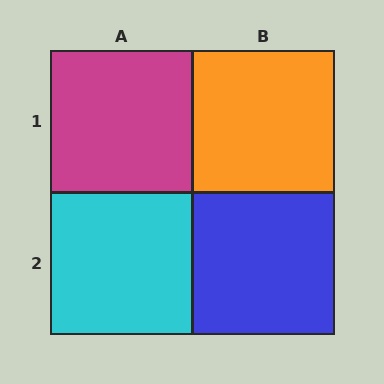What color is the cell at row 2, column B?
Blue.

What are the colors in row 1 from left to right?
Magenta, orange.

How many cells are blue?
1 cell is blue.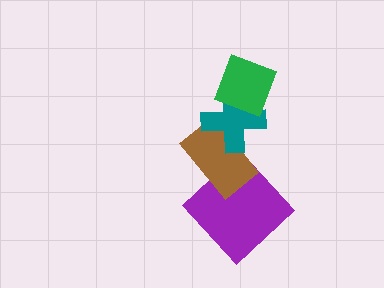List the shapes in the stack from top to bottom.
From top to bottom: the green diamond, the teal cross, the brown rectangle, the purple diamond.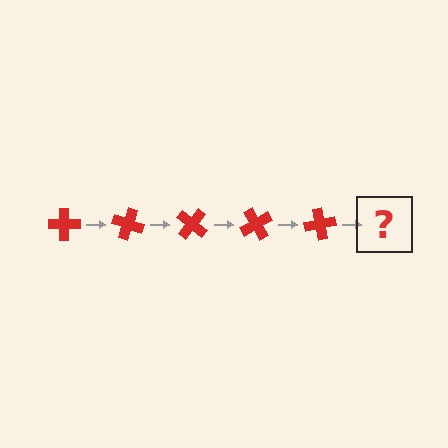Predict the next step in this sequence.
The next step is a red cross rotated 100 degrees.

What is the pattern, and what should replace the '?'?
The pattern is that the cross rotates 20 degrees each step. The '?' should be a red cross rotated 100 degrees.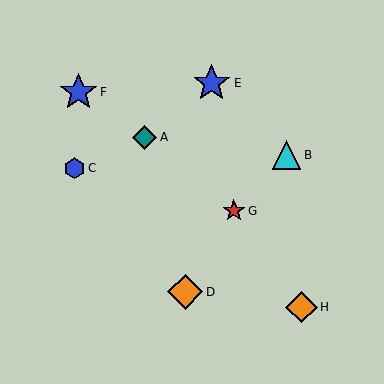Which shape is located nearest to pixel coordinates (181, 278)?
The orange diamond (labeled D) at (185, 292) is nearest to that location.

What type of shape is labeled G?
Shape G is a red star.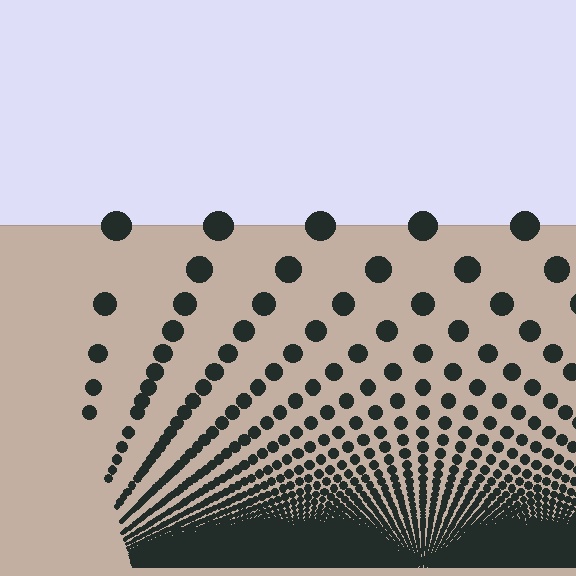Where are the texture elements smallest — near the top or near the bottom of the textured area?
Near the bottom.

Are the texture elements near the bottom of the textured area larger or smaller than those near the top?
Smaller. The gradient is inverted — elements near the bottom are smaller and denser.